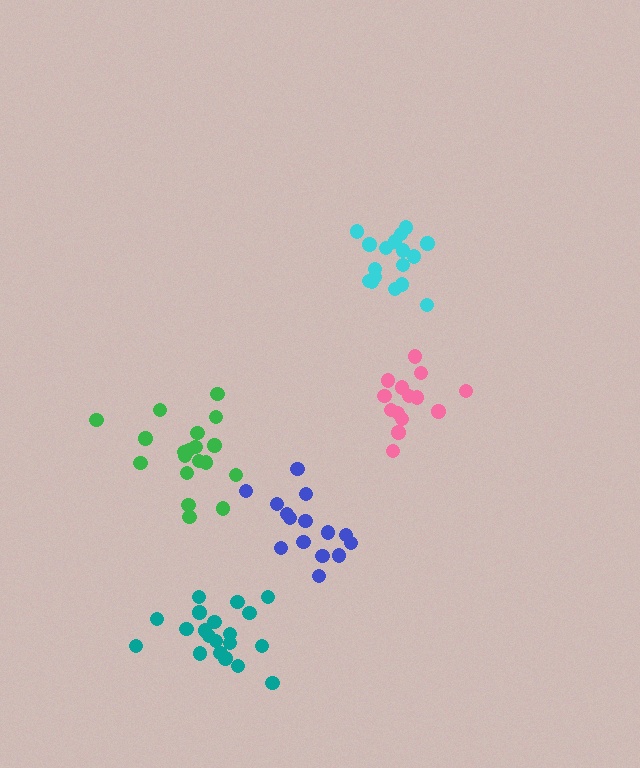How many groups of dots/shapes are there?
There are 5 groups.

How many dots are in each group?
Group 1: 14 dots, Group 2: 15 dots, Group 3: 20 dots, Group 4: 19 dots, Group 5: 17 dots (85 total).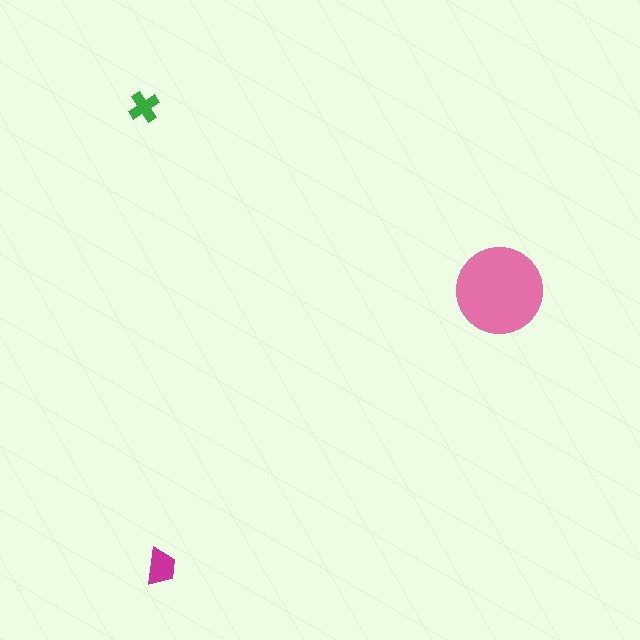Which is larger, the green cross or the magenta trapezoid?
The magenta trapezoid.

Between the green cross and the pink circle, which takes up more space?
The pink circle.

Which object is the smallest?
The green cross.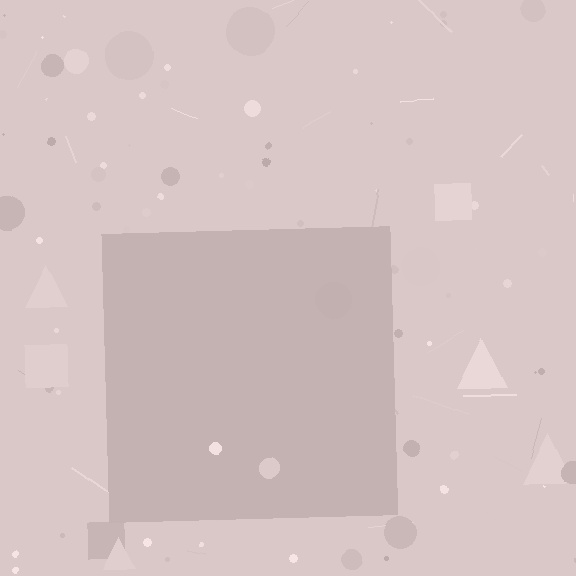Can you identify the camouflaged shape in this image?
The camouflaged shape is a square.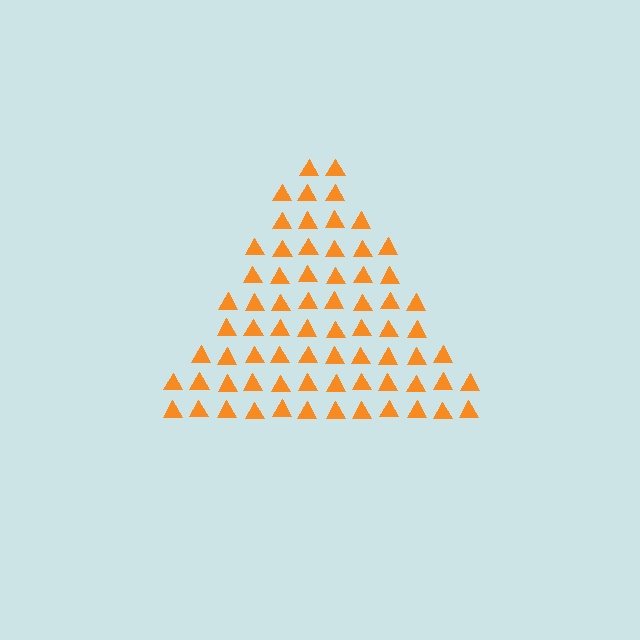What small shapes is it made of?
It is made of small triangles.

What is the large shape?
The large shape is a triangle.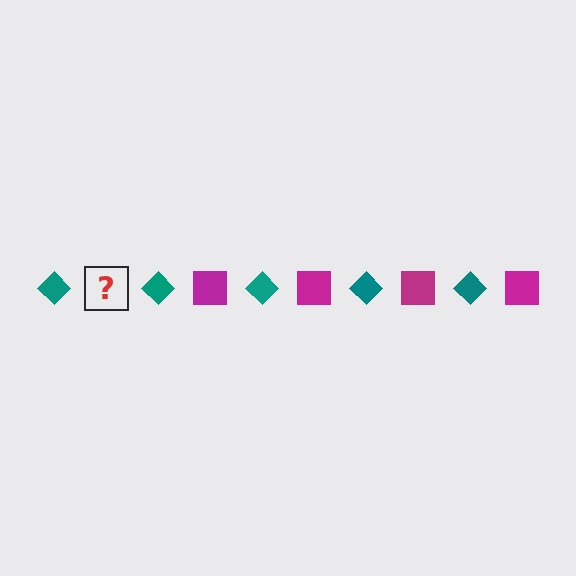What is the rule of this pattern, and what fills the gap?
The rule is that the pattern alternates between teal diamond and magenta square. The gap should be filled with a magenta square.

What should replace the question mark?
The question mark should be replaced with a magenta square.